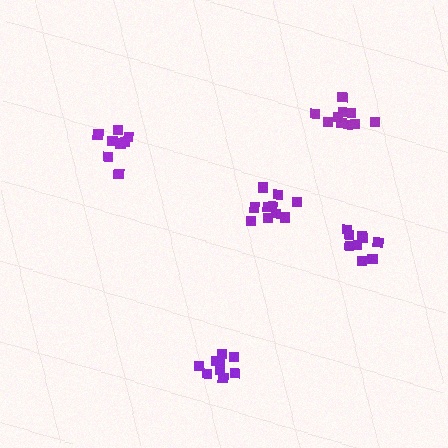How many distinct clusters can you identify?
There are 5 distinct clusters.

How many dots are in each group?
Group 1: 10 dots, Group 2: 9 dots, Group 3: 10 dots, Group 4: 9 dots, Group 5: 11 dots (49 total).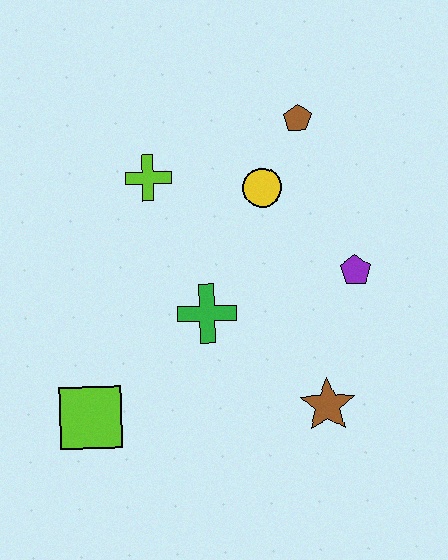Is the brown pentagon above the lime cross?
Yes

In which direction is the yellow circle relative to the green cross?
The yellow circle is above the green cross.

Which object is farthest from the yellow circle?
The lime square is farthest from the yellow circle.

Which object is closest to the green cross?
The yellow circle is closest to the green cross.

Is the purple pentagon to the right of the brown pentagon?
Yes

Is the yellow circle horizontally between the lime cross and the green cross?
No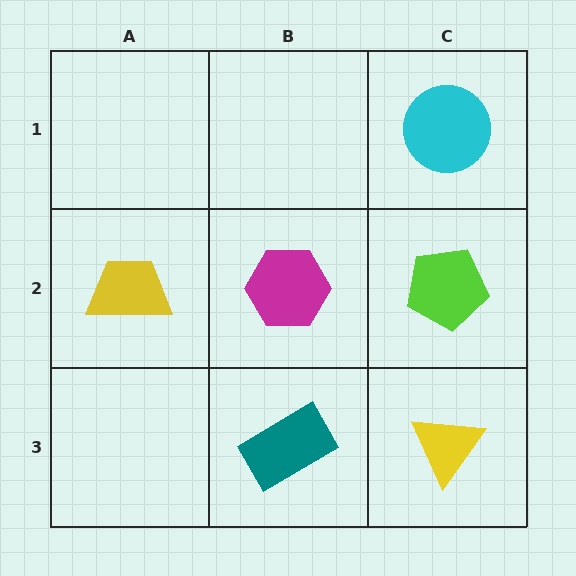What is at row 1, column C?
A cyan circle.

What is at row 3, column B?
A teal rectangle.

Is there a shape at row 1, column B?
No, that cell is empty.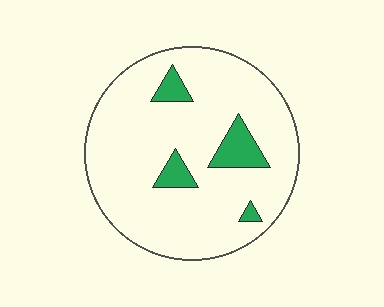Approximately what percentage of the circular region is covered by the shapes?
Approximately 10%.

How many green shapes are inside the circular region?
4.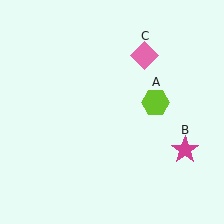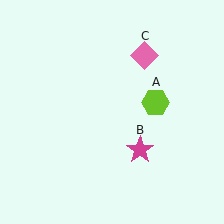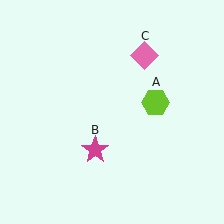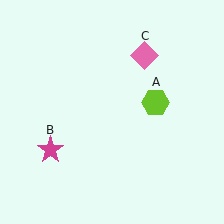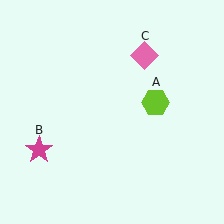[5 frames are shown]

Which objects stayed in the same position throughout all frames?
Lime hexagon (object A) and pink diamond (object C) remained stationary.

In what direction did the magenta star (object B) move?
The magenta star (object B) moved left.